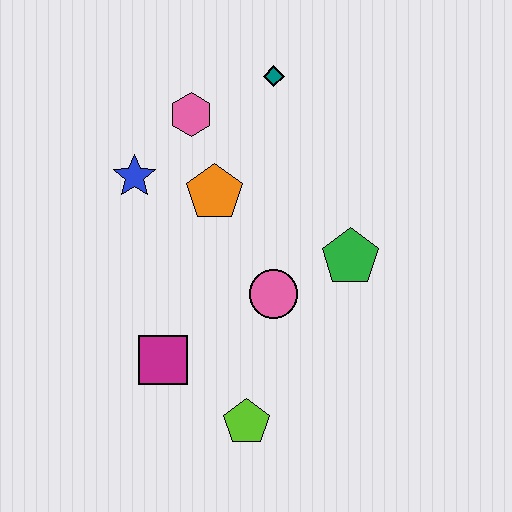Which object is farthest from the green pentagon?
The blue star is farthest from the green pentagon.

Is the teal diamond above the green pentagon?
Yes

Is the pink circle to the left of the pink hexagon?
No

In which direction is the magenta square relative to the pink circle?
The magenta square is to the left of the pink circle.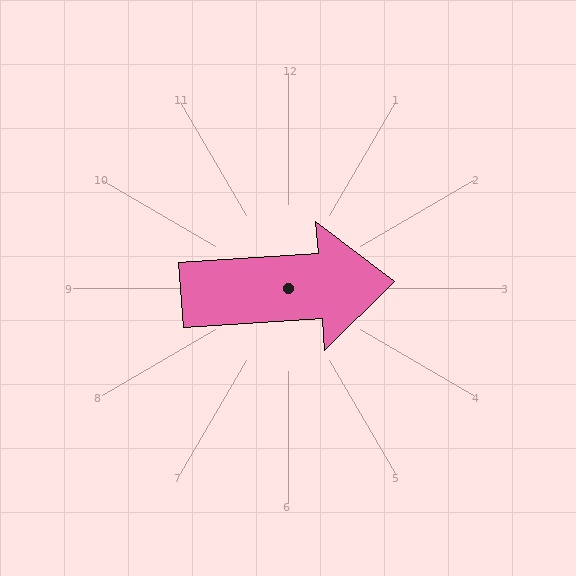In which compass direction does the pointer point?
East.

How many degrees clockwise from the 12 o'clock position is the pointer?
Approximately 86 degrees.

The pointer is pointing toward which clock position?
Roughly 3 o'clock.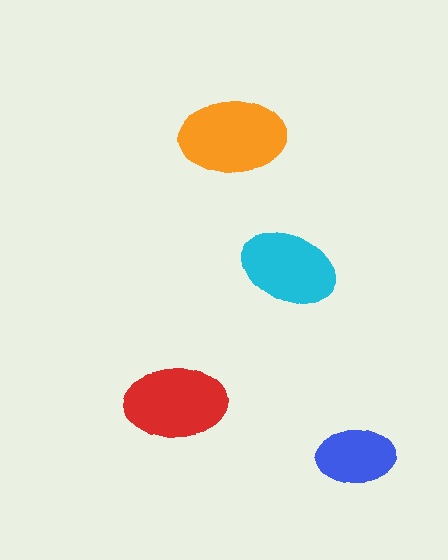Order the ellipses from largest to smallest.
the orange one, the red one, the cyan one, the blue one.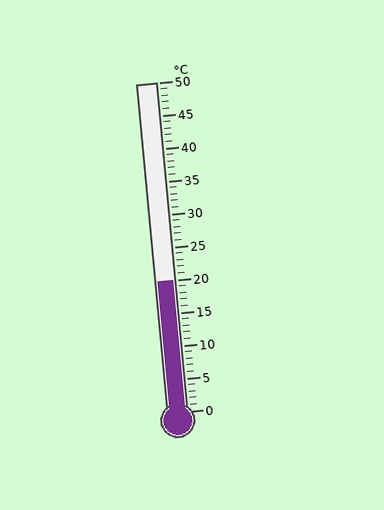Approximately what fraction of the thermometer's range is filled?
The thermometer is filled to approximately 40% of its range.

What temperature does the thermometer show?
The thermometer shows approximately 20°C.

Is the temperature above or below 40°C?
The temperature is below 40°C.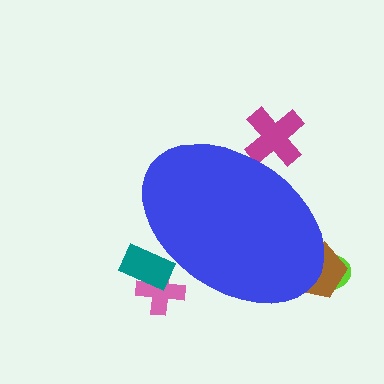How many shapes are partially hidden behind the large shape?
5 shapes are partially hidden.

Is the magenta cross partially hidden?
Yes, the magenta cross is partially hidden behind the blue ellipse.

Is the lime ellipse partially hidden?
Yes, the lime ellipse is partially hidden behind the blue ellipse.